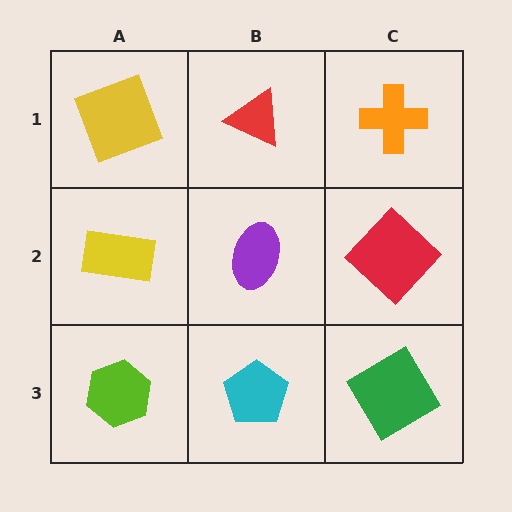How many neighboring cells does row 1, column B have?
3.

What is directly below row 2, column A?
A lime hexagon.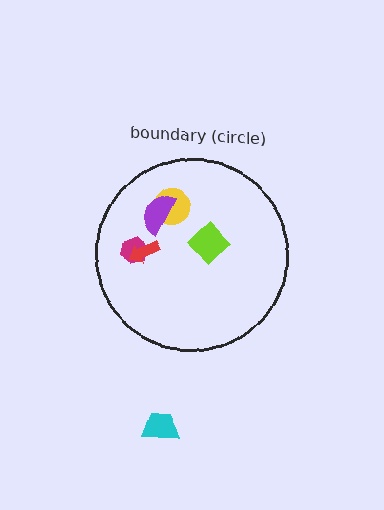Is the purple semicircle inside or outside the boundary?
Inside.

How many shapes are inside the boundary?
5 inside, 1 outside.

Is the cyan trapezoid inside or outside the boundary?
Outside.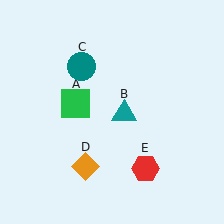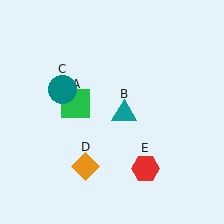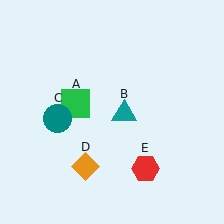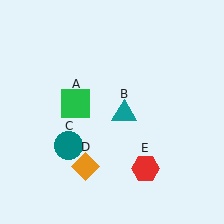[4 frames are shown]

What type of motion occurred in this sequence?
The teal circle (object C) rotated counterclockwise around the center of the scene.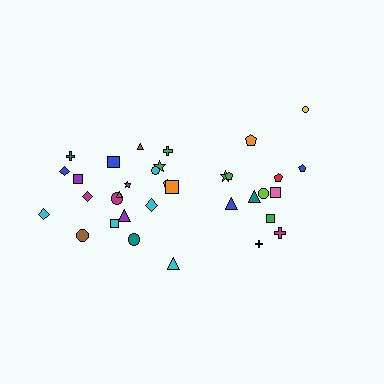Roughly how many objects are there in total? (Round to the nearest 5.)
Roughly 35 objects in total.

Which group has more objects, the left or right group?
The left group.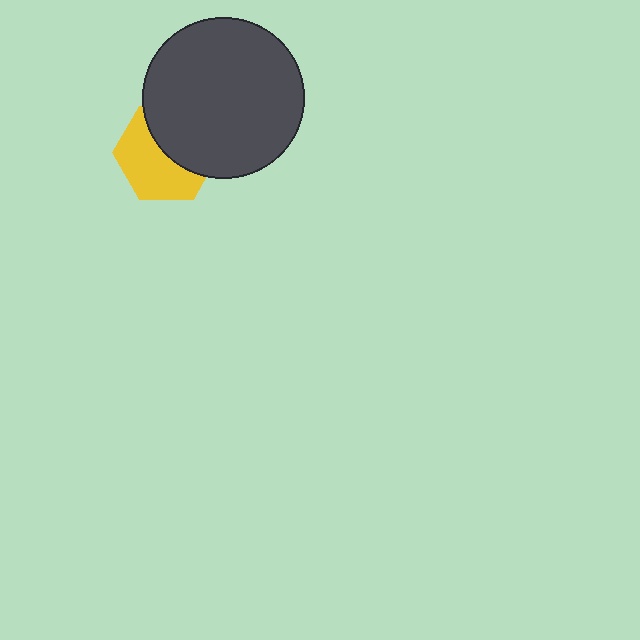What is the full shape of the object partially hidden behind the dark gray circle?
The partially hidden object is a yellow hexagon.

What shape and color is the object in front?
The object in front is a dark gray circle.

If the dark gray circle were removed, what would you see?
You would see the complete yellow hexagon.